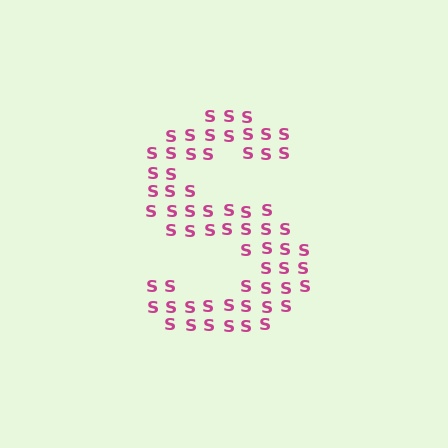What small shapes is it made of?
It is made of small letter S's.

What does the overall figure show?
The overall figure shows the letter S.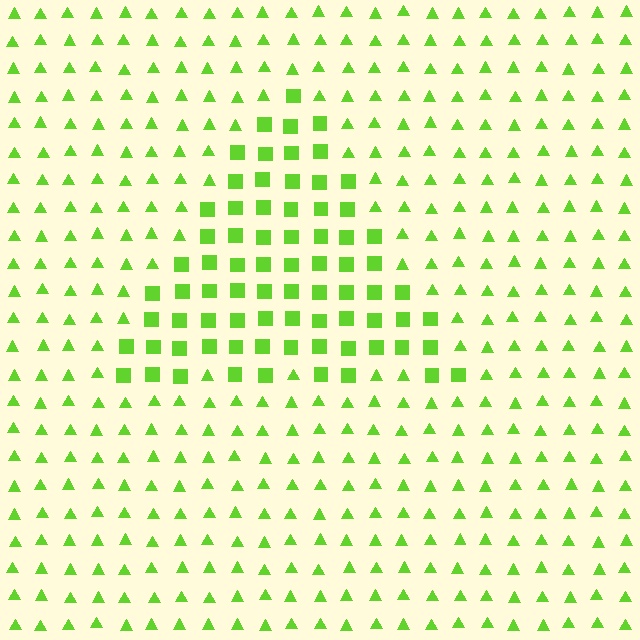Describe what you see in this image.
The image is filled with small lime elements arranged in a uniform grid. A triangle-shaped region contains squares, while the surrounding area contains triangles. The boundary is defined purely by the change in element shape.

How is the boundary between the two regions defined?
The boundary is defined by a change in element shape: squares inside vs. triangles outside. All elements share the same color and spacing.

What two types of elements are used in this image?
The image uses squares inside the triangle region and triangles outside it.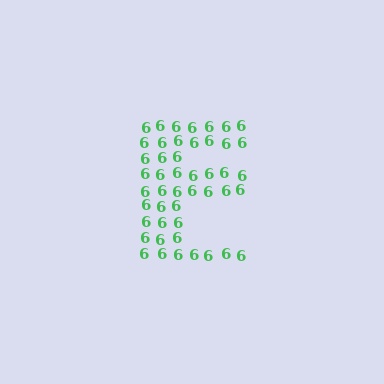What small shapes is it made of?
It is made of small digit 6's.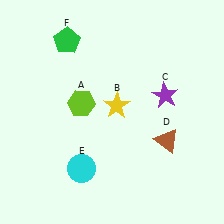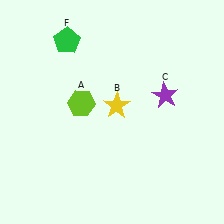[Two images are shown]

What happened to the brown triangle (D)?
The brown triangle (D) was removed in Image 2. It was in the bottom-right area of Image 1.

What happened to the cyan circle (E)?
The cyan circle (E) was removed in Image 2. It was in the bottom-left area of Image 1.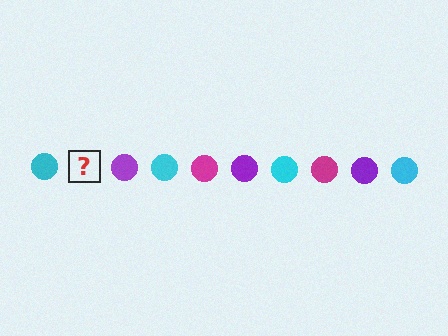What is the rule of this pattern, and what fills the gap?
The rule is that the pattern cycles through cyan, magenta, purple circles. The gap should be filled with a magenta circle.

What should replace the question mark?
The question mark should be replaced with a magenta circle.